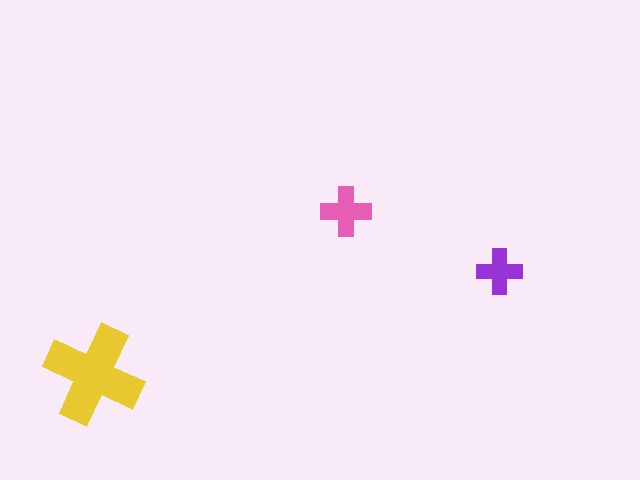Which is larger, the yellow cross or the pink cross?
The yellow one.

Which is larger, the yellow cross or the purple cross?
The yellow one.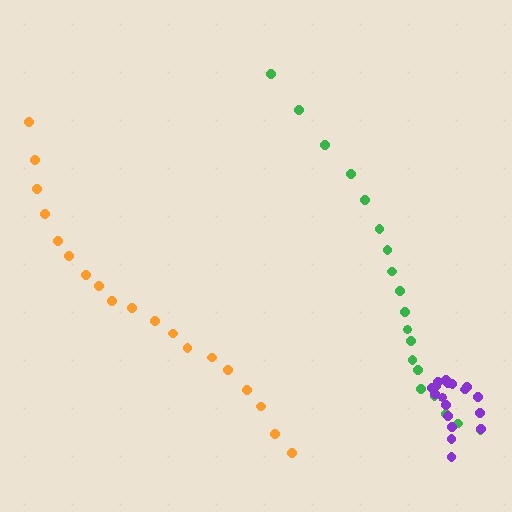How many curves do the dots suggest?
There are 3 distinct paths.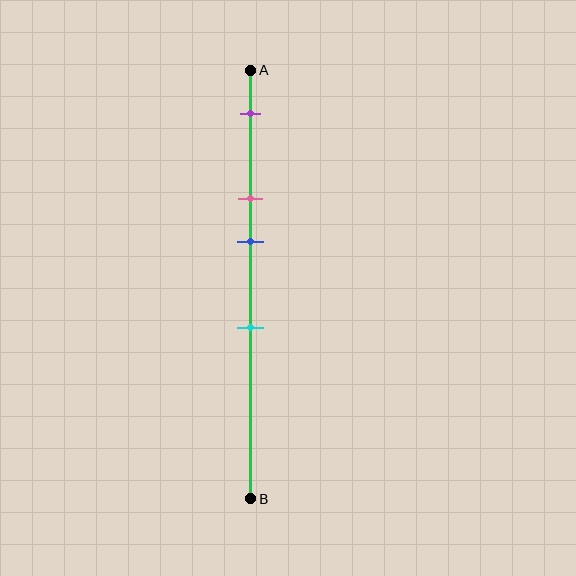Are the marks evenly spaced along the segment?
No, the marks are not evenly spaced.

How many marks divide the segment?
There are 4 marks dividing the segment.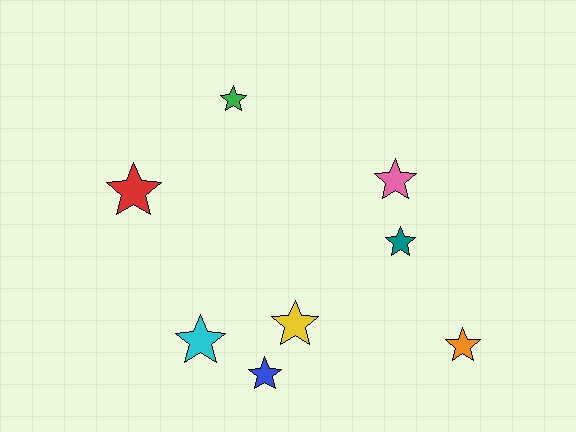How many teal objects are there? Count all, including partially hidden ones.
There is 1 teal object.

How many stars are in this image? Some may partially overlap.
There are 8 stars.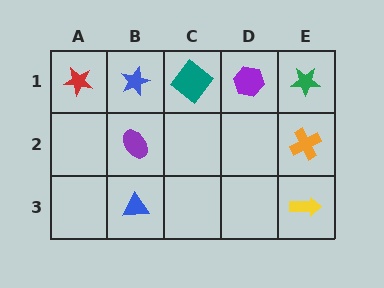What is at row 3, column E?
A yellow arrow.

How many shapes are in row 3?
2 shapes.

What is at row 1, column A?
A red star.